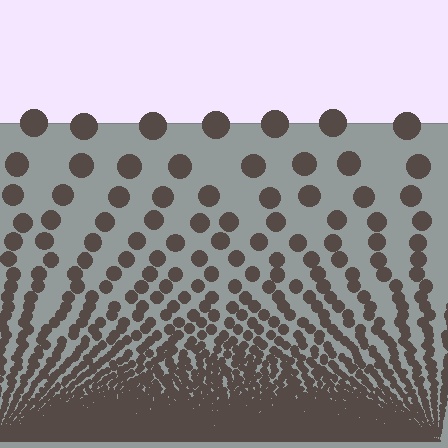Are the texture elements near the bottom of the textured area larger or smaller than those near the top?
Smaller. The gradient is inverted — elements near the bottom are smaller and denser.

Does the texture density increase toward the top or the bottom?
Density increases toward the bottom.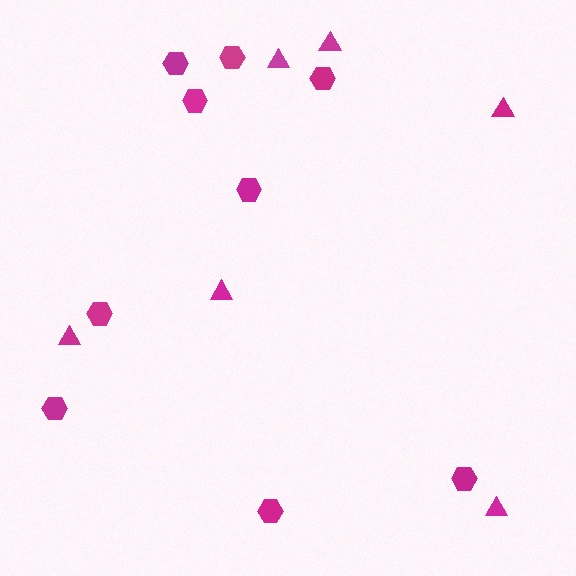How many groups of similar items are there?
There are 2 groups: one group of hexagons (9) and one group of triangles (6).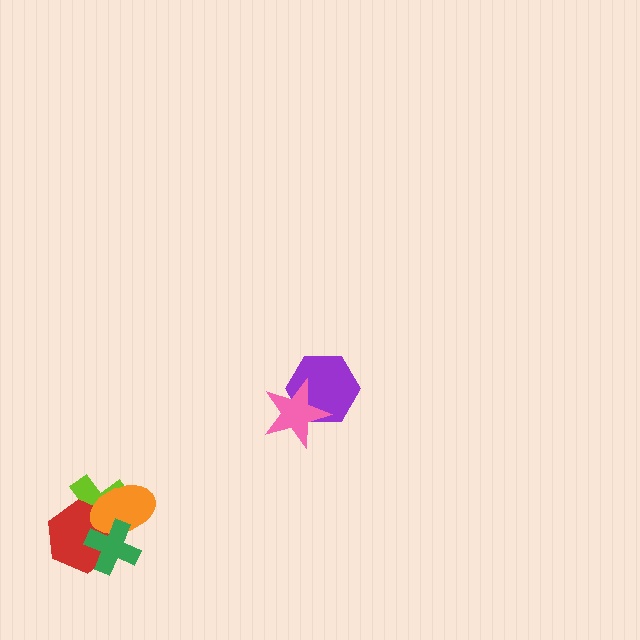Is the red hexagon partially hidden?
Yes, it is partially covered by another shape.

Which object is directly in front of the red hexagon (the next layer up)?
The orange ellipse is directly in front of the red hexagon.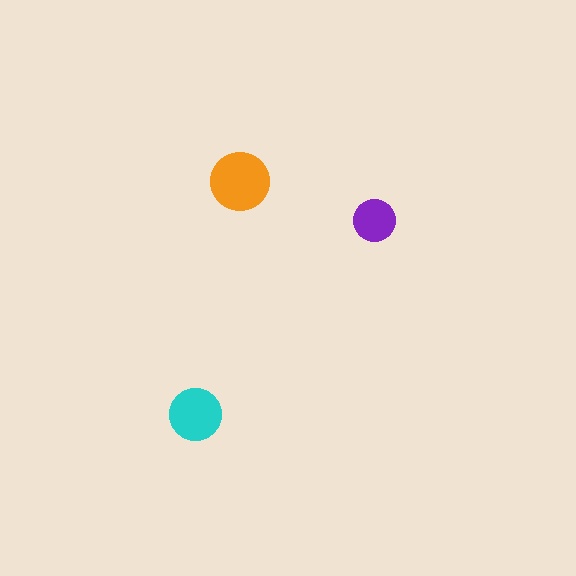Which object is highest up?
The orange circle is topmost.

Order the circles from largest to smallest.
the orange one, the cyan one, the purple one.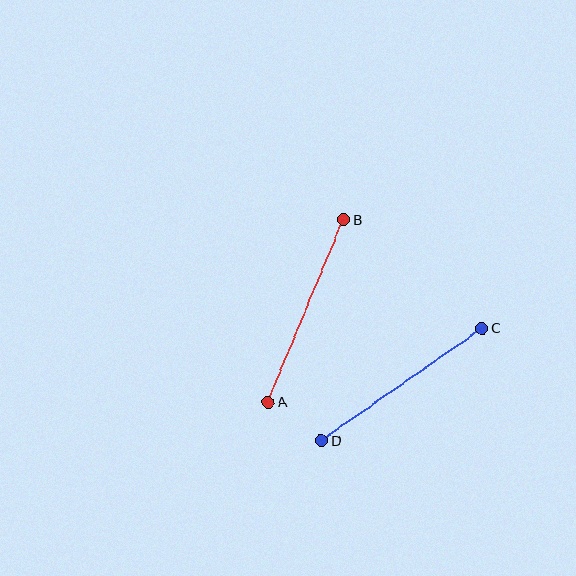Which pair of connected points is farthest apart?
Points A and B are farthest apart.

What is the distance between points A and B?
The distance is approximately 197 pixels.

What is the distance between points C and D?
The distance is approximately 196 pixels.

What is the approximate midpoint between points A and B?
The midpoint is at approximately (306, 311) pixels.